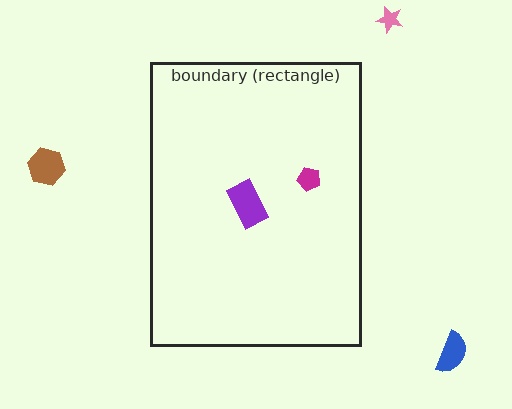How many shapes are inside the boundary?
2 inside, 3 outside.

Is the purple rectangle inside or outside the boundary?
Inside.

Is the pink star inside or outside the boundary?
Outside.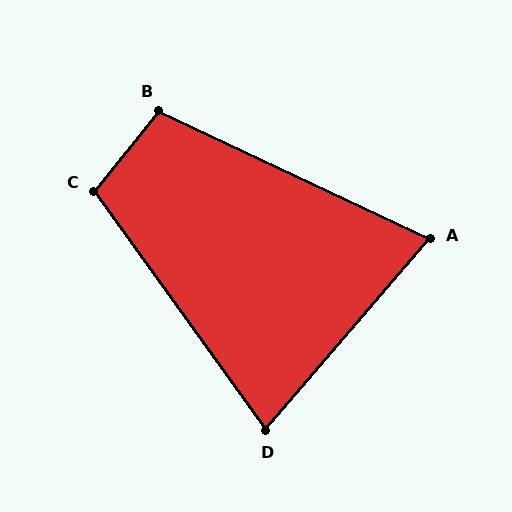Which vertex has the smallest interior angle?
A, at approximately 75 degrees.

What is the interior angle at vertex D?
Approximately 76 degrees (acute).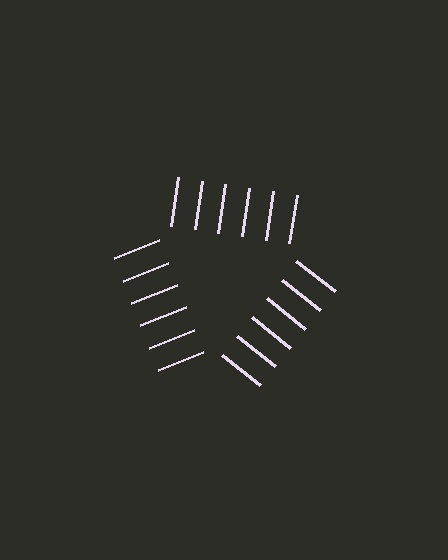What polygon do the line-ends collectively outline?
An illusory triangle — the line segments terminate on its edges but no continuous stroke is drawn.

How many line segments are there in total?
18 — 6 along each of the 3 edges.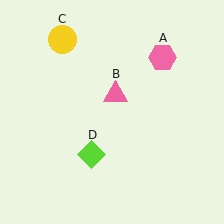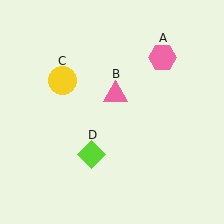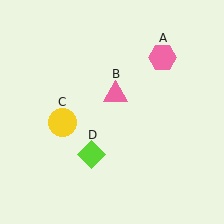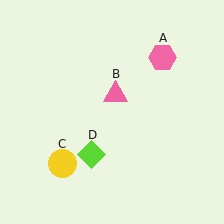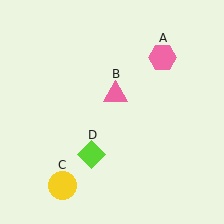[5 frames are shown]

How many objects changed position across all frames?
1 object changed position: yellow circle (object C).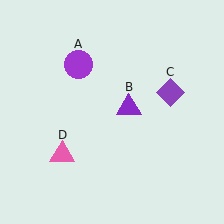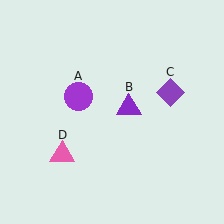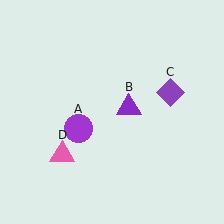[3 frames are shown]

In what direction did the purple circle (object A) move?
The purple circle (object A) moved down.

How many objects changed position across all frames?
1 object changed position: purple circle (object A).